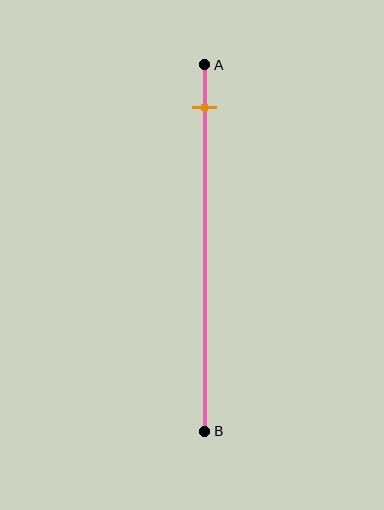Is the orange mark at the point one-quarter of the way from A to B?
No, the mark is at about 10% from A, not at the 25% one-quarter point.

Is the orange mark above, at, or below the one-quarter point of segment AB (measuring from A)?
The orange mark is above the one-quarter point of segment AB.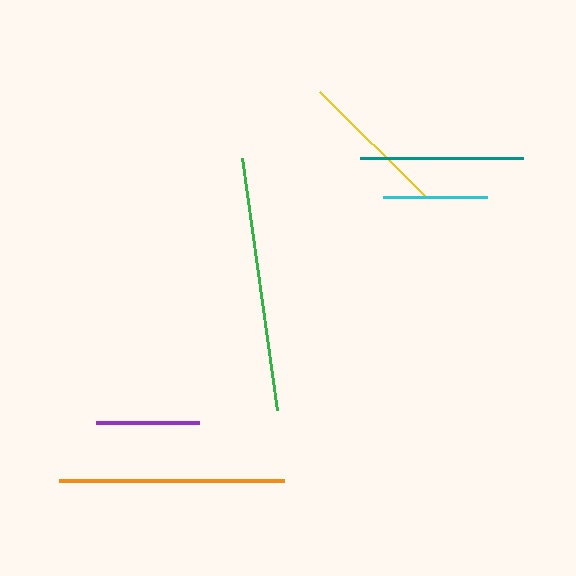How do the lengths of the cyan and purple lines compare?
The cyan and purple lines are approximately the same length.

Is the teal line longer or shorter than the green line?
The green line is longer than the teal line.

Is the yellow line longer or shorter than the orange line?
The orange line is longer than the yellow line.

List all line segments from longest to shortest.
From longest to shortest: green, orange, teal, yellow, cyan, purple.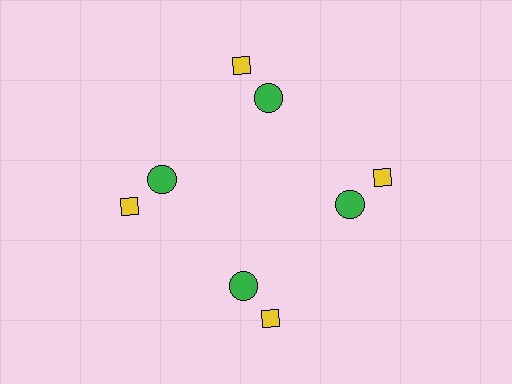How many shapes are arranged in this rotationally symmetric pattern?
There are 8 shapes, arranged in 4 groups of 2.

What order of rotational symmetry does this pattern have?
This pattern has 4-fold rotational symmetry.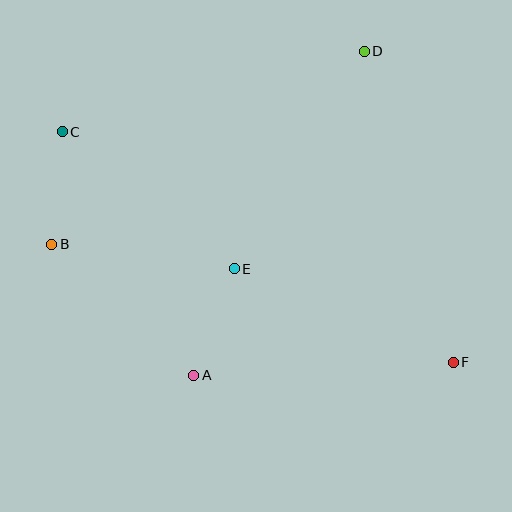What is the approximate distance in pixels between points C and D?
The distance between C and D is approximately 313 pixels.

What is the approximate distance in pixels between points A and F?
The distance between A and F is approximately 260 pixels.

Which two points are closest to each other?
Points B and C are closest to each other.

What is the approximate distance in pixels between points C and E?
The distance between C and E is approximately 220 pixels.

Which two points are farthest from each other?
Points C and F are farthest from each other.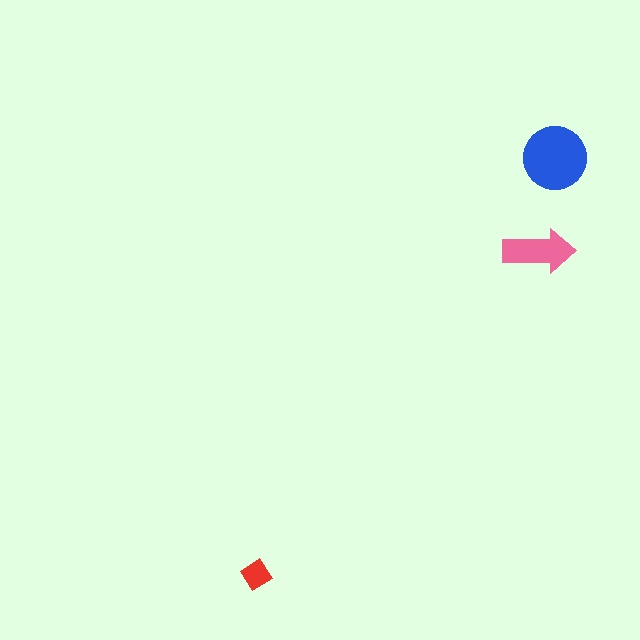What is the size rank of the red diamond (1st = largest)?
3rd.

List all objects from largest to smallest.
The blue circle, the pink arrow, the red diamond.